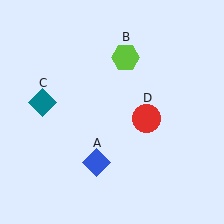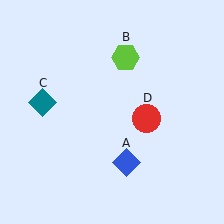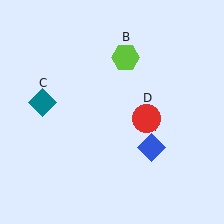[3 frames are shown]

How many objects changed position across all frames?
1 object changed position: blue diamond (object A).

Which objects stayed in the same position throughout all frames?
Lime hexagon (object B) and teal diamond (object C) and red circle (object D) remained stationary.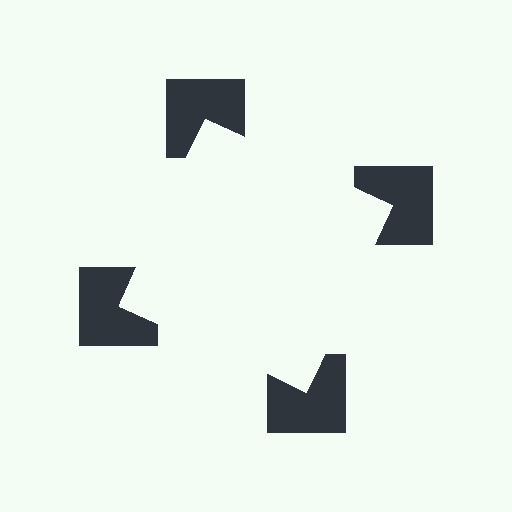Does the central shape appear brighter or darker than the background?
It typically appears slightly brighter than the background, even though no actual brightness change is drawn.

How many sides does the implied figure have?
4 sides.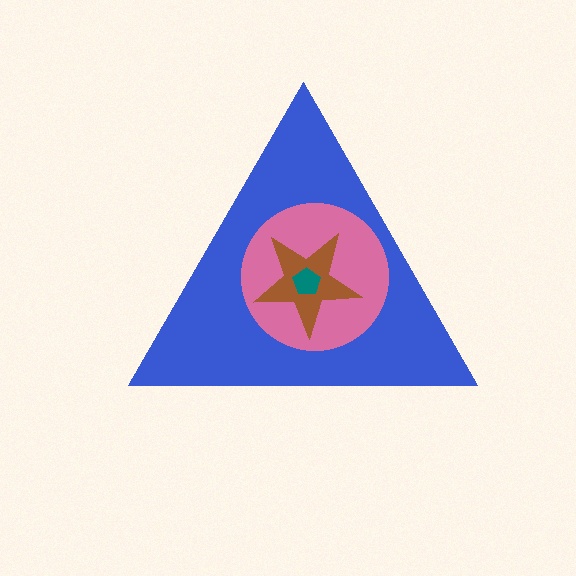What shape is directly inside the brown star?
The teal pentagon.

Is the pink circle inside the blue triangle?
Yes.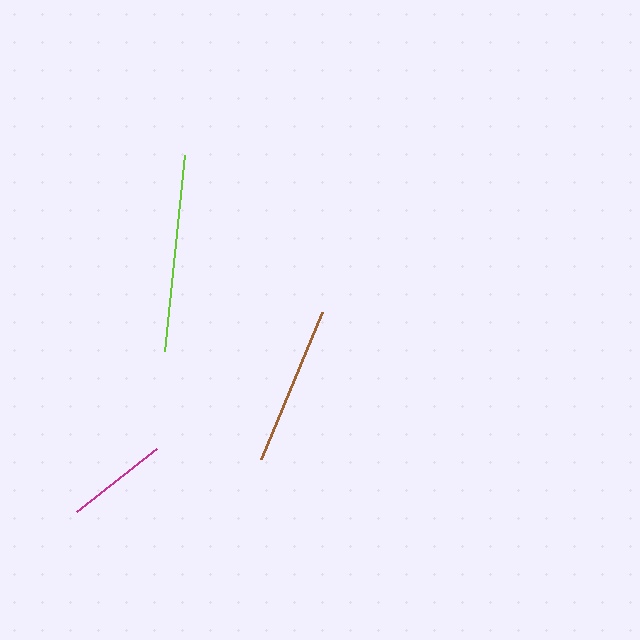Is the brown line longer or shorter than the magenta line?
The brown line is longer than the magenta line.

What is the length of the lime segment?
The lime segment is approximately 197 pixels long.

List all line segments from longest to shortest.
From longest to shortest: lime, brown, magenta.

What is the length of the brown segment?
The brown segment is approximately 159 pixels long.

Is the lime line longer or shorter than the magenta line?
The lime line is longer than the magenta line.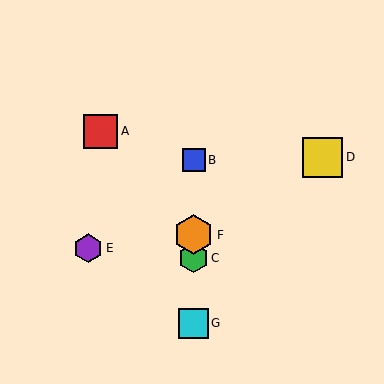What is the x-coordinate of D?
Object D is at x≈323.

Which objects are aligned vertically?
Objects B, C, F, G are aligned vertically.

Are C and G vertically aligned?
Yes, both are at x≈194.